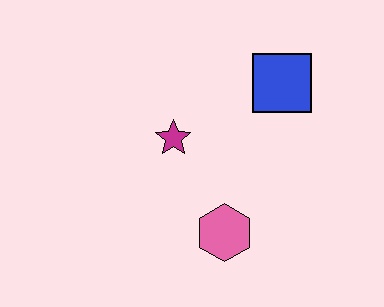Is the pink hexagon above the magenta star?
No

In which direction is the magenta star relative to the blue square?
The magenta star is to the left of the blue square.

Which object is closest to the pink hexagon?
The magenta star is closest to the pink hexagon.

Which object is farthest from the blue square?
The pink hexagon is farthest from the blue square.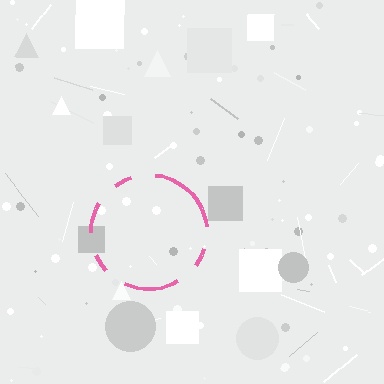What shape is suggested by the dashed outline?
The dashed outline suggests a circle.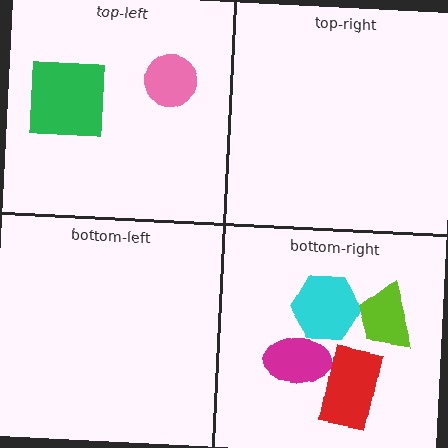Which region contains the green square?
The top-left region.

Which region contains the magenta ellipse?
The bottom-right region.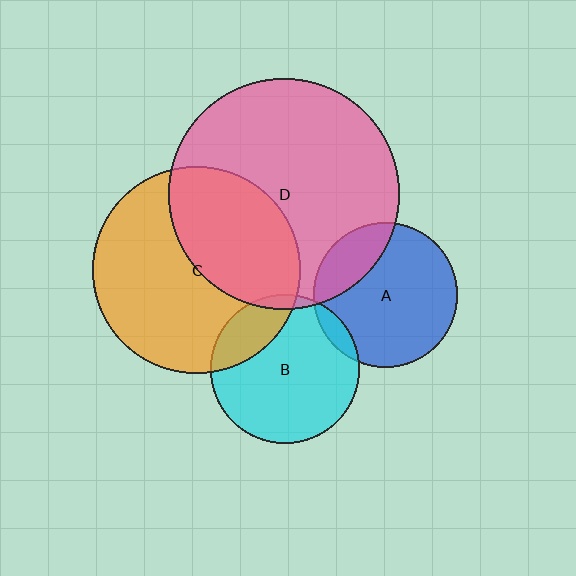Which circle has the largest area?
Circle D (pink).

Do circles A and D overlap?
Yes.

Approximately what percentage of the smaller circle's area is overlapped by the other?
Approximately 20%.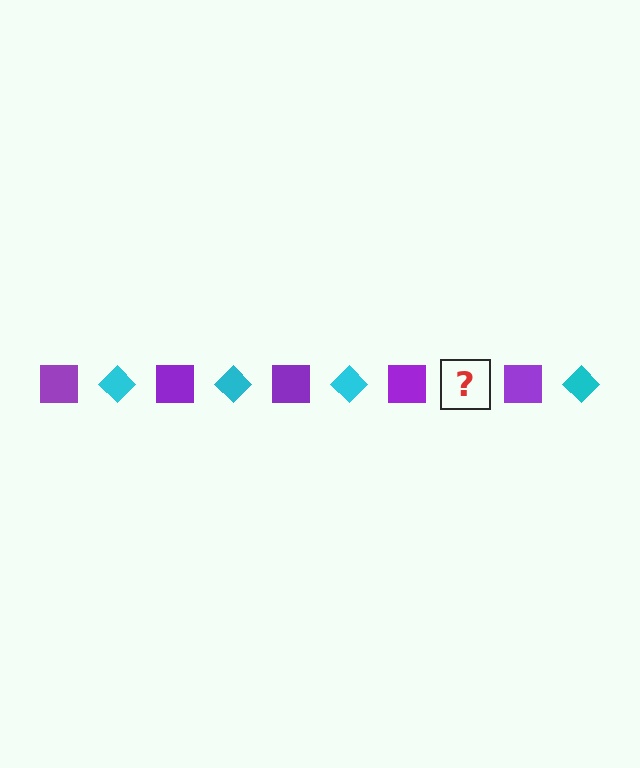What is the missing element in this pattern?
The missing element is a cyan diamond.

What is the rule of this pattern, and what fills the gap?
The rule is that the pattern alternates between purple square and cyan diamond. The gap should be filled with a cyan diamond.